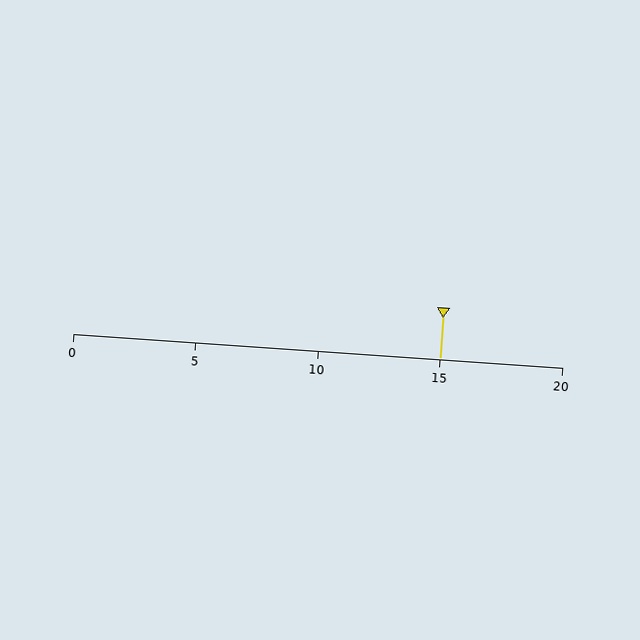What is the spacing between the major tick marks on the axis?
The major ticks are spaced 5 apart.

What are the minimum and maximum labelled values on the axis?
The axis runs from 0 to 20.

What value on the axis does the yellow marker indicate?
The marker indicates approximately 15.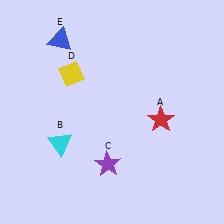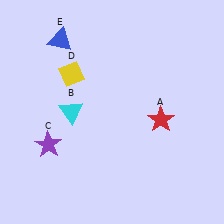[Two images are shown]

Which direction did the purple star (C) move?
The purple star (C) moved left.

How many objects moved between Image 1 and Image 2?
2 objects moved between the two images.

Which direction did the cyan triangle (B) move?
The cyan triangle (B) moved up.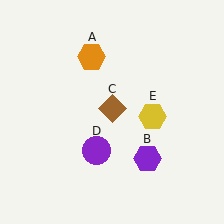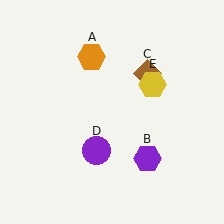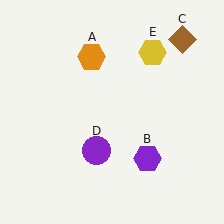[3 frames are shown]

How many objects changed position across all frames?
2 objects changed position: brown diamond (object C), yellow hexagon (object E).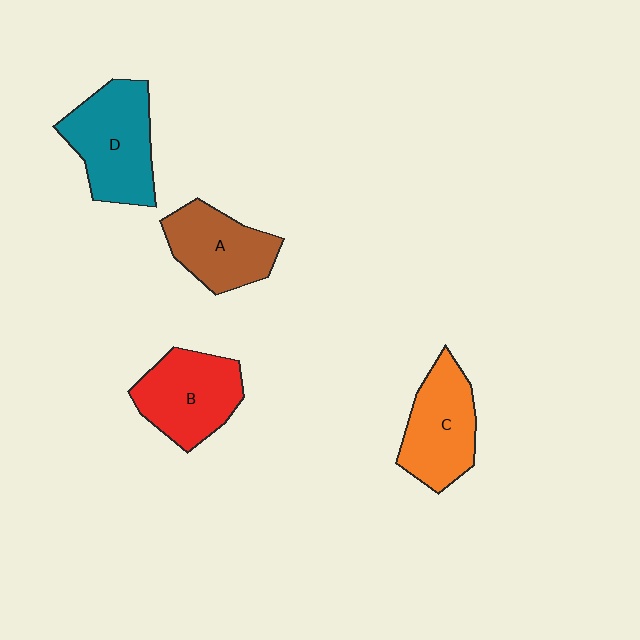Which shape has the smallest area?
Shape A (brown).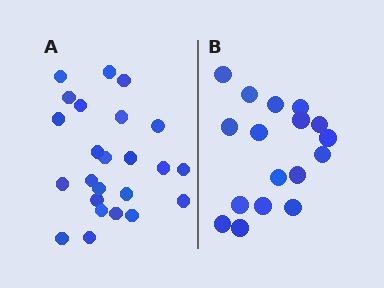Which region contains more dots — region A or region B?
Region A (the left region) has more dots.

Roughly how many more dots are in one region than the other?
Region A has roughly 8 or so more dots than region B.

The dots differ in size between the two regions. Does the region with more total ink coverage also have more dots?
No. Region B has more total ink coverage because its dots are larger, but region A actually contains more individual dots. Total area can be misleading — the number of items is what matters here.